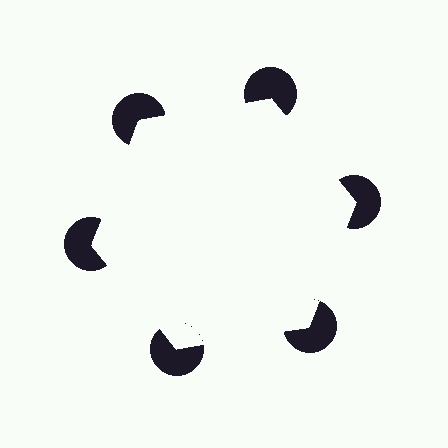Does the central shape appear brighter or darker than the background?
It typically appears slightly brighter than the background, even though no actual brightness change is drawn.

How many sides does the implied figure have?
6 sides.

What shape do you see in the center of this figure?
An illusory hexagon — its edges are inferred from the aligned wedge cuts in the pac-man discs, not physically drawn.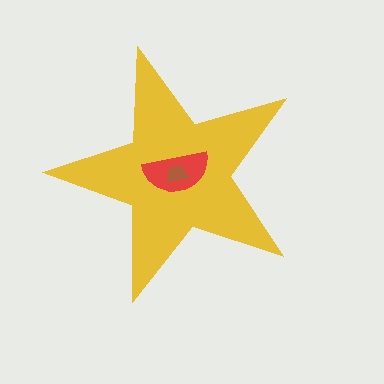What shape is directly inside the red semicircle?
The brown trapezoid.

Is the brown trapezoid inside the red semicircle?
Yes.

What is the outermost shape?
The yellow star.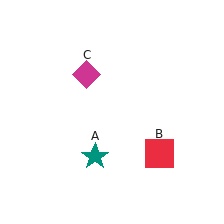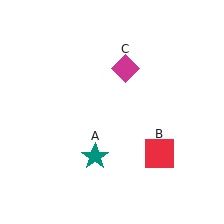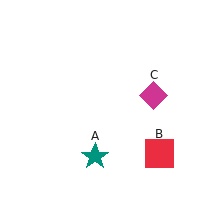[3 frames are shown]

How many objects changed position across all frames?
1 object changed position: magenta diamond (object C).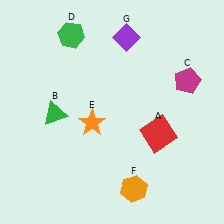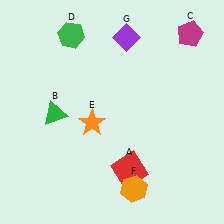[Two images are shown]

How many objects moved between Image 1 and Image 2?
2 objects moved between the two images.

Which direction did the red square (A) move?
The red square (A) moved down.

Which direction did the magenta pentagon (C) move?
The magenta pentagon (C) moved up.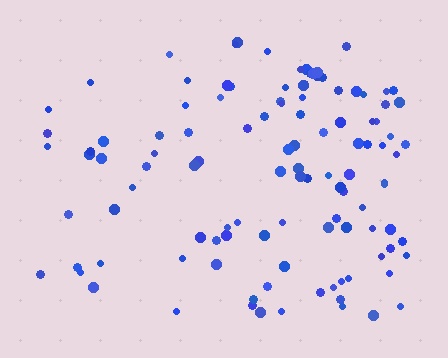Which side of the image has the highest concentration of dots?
The right.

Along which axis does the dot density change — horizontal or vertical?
Horizontal.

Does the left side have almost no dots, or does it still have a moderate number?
Still a moderate number, just noticeably fewer than the right.